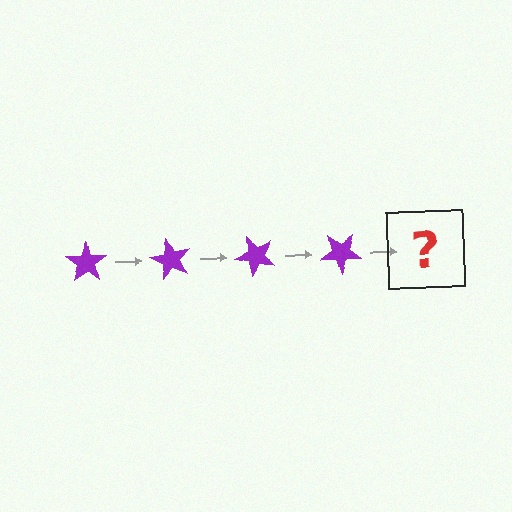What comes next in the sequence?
The next element should be a purple star rotated 240 degrees.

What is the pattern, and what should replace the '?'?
The pattern is that the star rotates 60 degrees each step. The '?' should be a purple star rotated 240 degrees.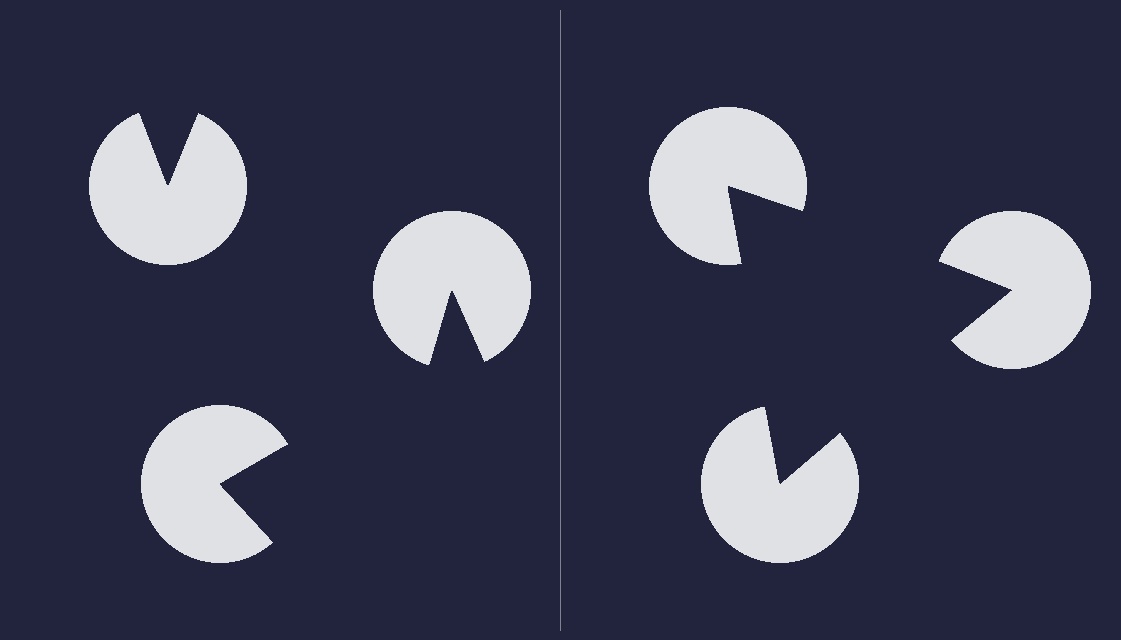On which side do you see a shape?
An illusory triangle appears on the right side. On the left side the wedge cuts are rotated, so no coherent shape forms.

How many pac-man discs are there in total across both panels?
6 — 3 on each side.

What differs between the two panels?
The pac-man discs are positioned identically on both sides; only the wedge orientations differ. On the right they align to a triangle; on the left they are misaligned.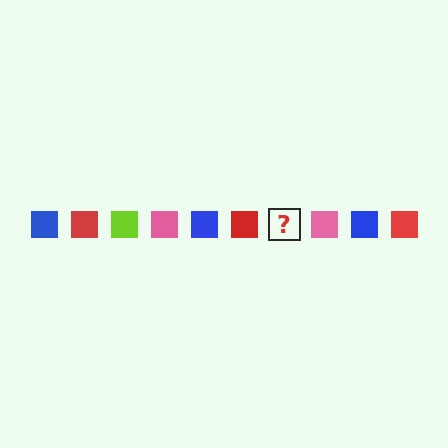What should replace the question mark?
The question mark should be replaced with a lime square.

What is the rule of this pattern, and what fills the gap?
The rule is that the pattern cycles through blue, red, lime, pink squares. The gap should be filled with a lime square.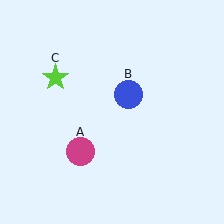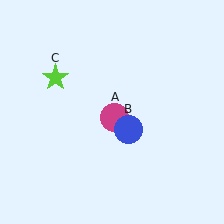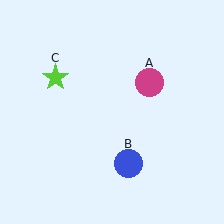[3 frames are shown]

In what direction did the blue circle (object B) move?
The blue circle (object B) moved down.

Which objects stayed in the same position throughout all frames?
Lime star (object C) remained stationary.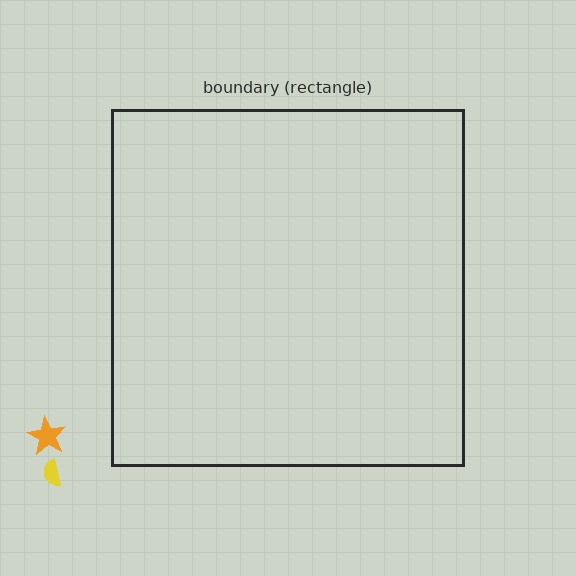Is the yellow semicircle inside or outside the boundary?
Outside.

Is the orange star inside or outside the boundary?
Outside.